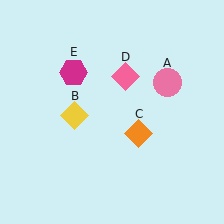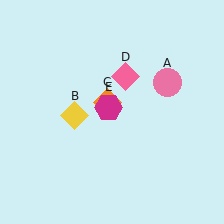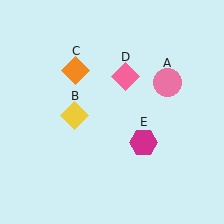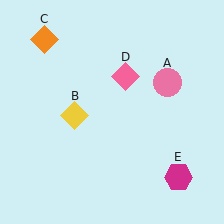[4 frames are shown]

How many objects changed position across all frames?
2 objects changed position: orange diamond (object C), magenta hexagon (object E).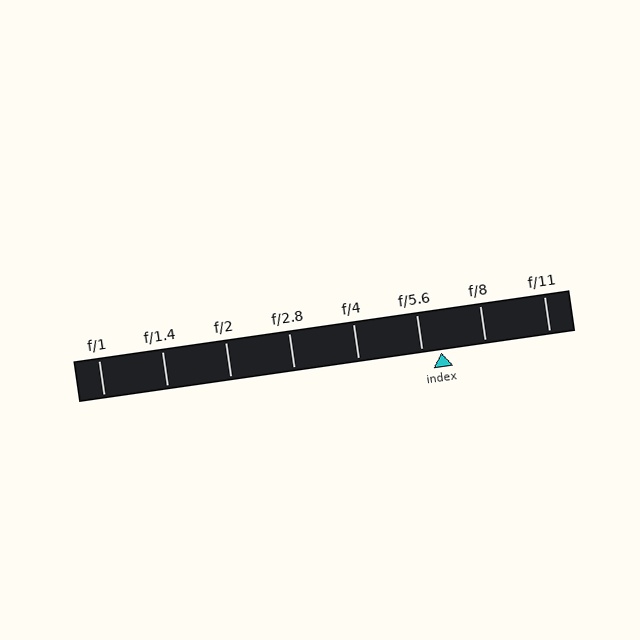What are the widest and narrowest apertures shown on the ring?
The widest aperture shown is f/1 and the narrowest is f/11.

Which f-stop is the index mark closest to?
The index mark is closest to f/5.6.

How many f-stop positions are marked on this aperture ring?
There are 8 f-stop positions marked.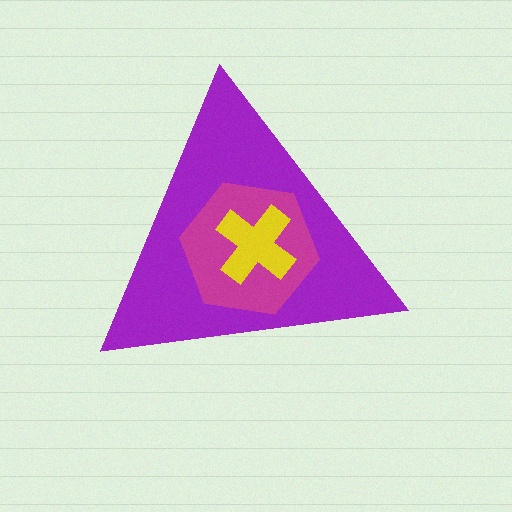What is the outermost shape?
The purple triangle.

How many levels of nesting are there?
3.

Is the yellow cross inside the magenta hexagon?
Yes.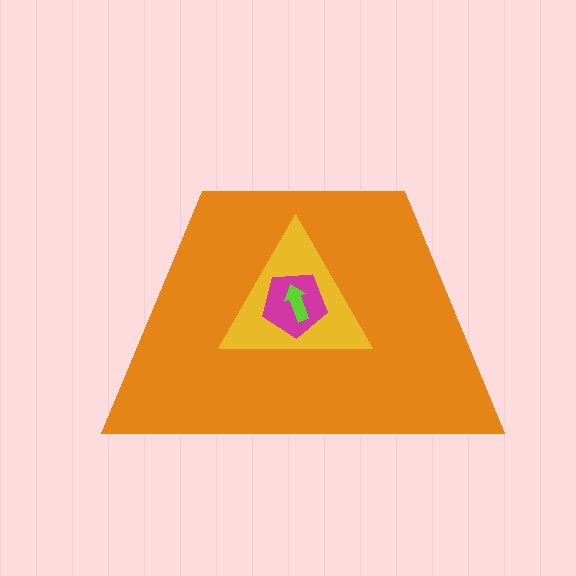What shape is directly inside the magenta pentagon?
The lime arrow.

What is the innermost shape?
The lime arrow.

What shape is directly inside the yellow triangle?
The magenta pentagon.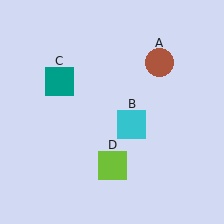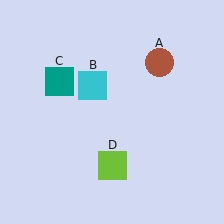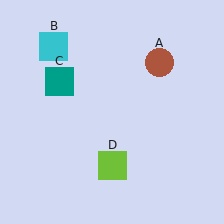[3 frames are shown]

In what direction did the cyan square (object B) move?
The cyan square (object B) moved up and to the left.